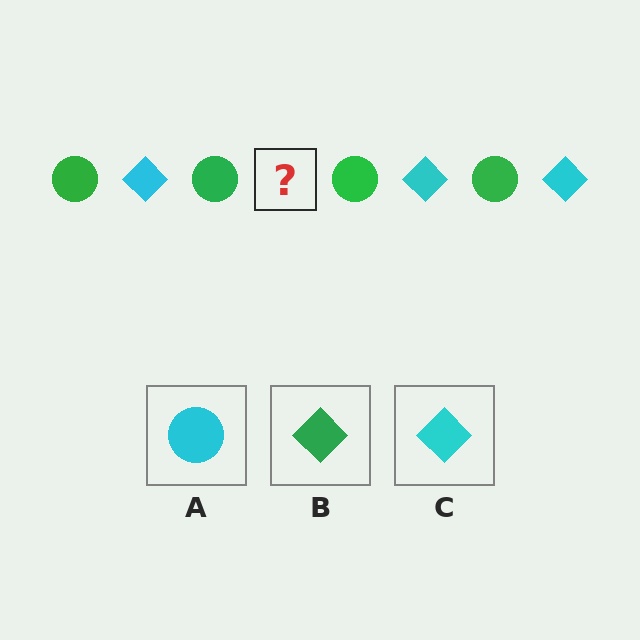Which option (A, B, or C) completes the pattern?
C.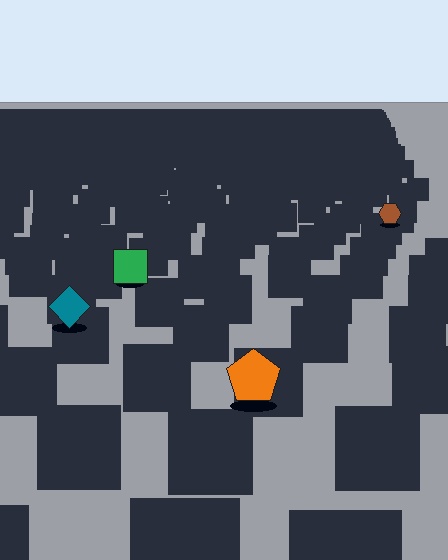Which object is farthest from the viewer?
The brown hexagon is farthest from the viewer. It appears smaller and the ground texture around it is denser.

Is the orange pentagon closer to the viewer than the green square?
Yes. The orange pentagon is closer — you can tell from the texture gradient: the ground texture is coarser near it.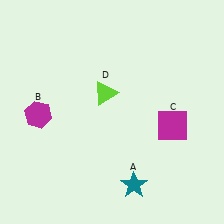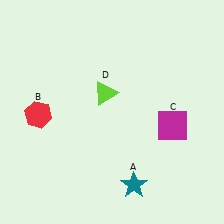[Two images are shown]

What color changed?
The hexagon (B) changed from magenta in Image 1 to red in Image 2.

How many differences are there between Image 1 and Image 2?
There is 1 difference between the two images.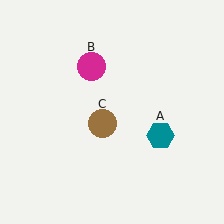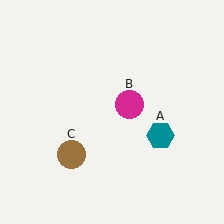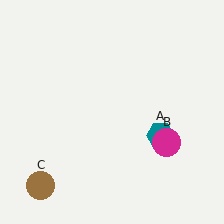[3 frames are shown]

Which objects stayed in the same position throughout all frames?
Teal hexagon (object A) remained stationary.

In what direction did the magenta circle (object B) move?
The magenta circle (object B) moved down and to the right.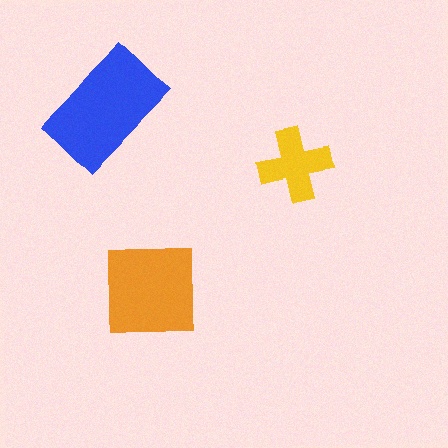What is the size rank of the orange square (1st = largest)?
2nd.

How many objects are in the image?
There are 3 objects in the image.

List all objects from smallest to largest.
The yellow cross, the orange square, the blue rectangle.